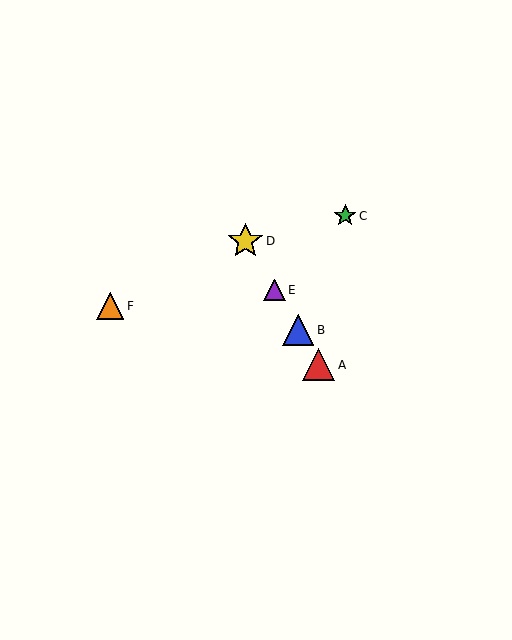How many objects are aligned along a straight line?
4 objects (A, B, D, E) are aligned along a straight line.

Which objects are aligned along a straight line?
Objects A, B, D, E are aligned along a straight line.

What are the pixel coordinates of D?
Object D is at (245, 241).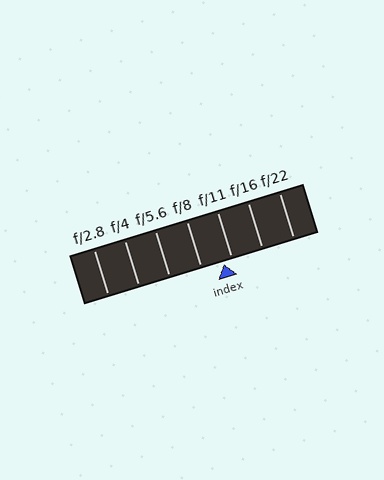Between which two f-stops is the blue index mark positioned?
The index mark is between f/8 and f/11.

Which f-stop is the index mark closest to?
The index mark is closest to f/11.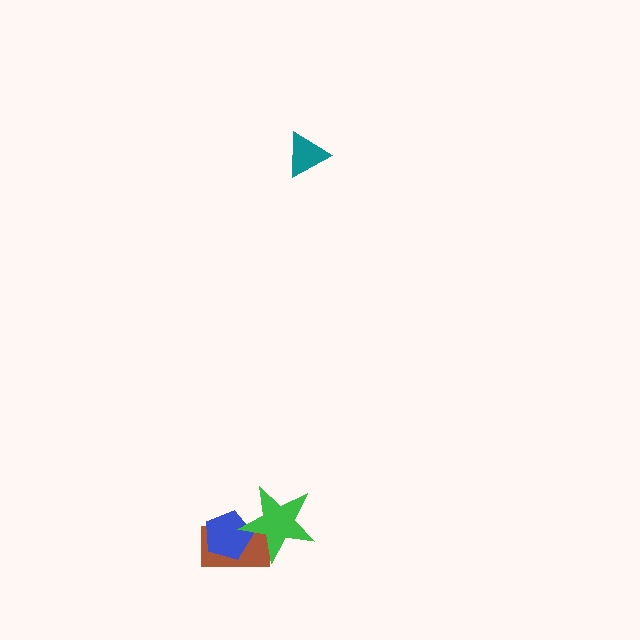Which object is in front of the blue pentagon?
The green star is in front of the blue pentagon.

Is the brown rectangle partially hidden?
Yes, it is partially covered by another shape.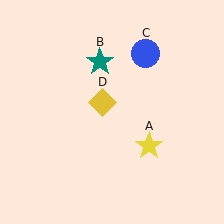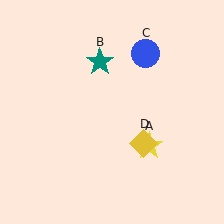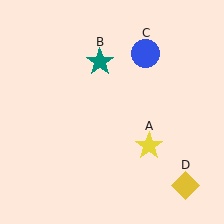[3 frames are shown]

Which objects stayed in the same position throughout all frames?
Yellow star (object A) and teal star (object B) and blue circle (object C) remained stationary.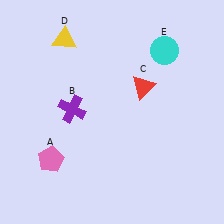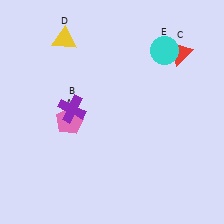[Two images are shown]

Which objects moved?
The objects that moved are: the pink pentagon (A), the red triangle (C).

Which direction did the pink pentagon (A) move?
The pink pentagon (A) moved up.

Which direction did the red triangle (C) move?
The red triangle (C) moved right.